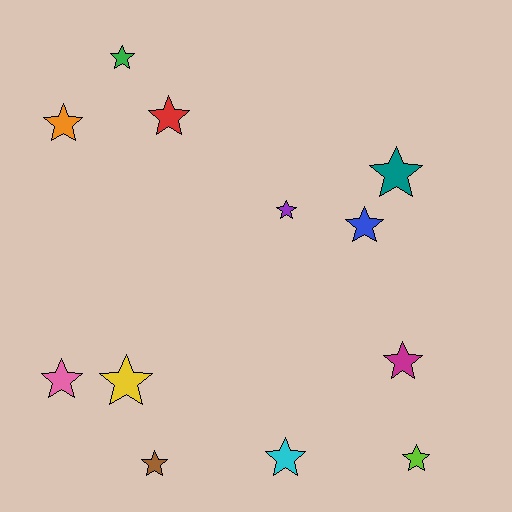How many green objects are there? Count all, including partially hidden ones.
There is 1 green object.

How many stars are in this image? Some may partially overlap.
There are 12 stars.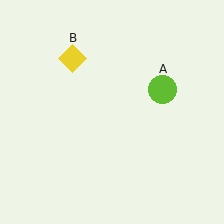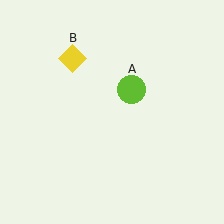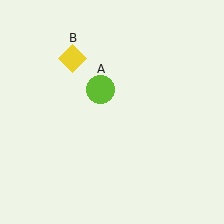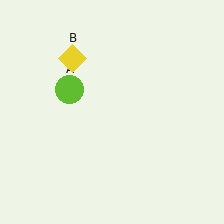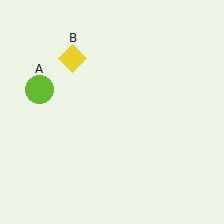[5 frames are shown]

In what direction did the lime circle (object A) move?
The lime circle (object A) moved left.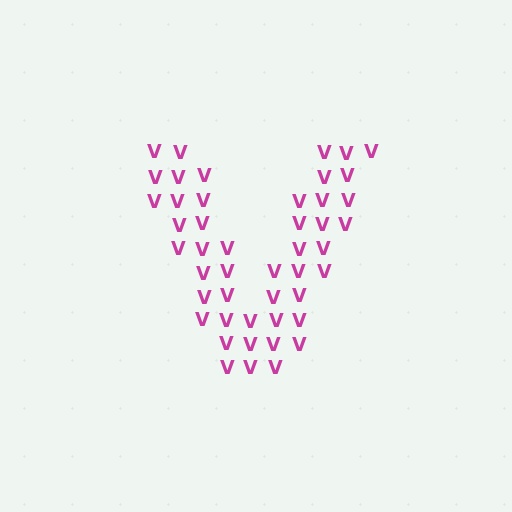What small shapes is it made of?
It is made of small letter V's.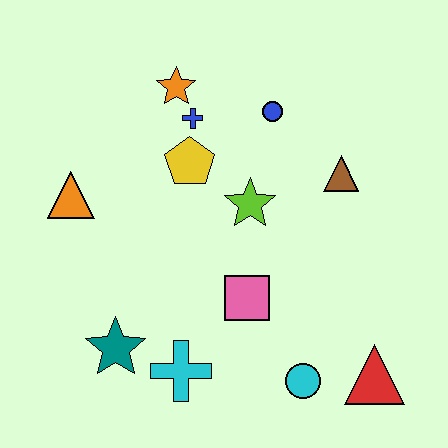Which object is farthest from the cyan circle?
The orange star is farthest from the cyan circle.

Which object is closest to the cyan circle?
The red triangle is closest to the cyan circle.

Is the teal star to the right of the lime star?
No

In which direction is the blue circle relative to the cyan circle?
The blue circle is above the cyan circle.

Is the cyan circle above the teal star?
No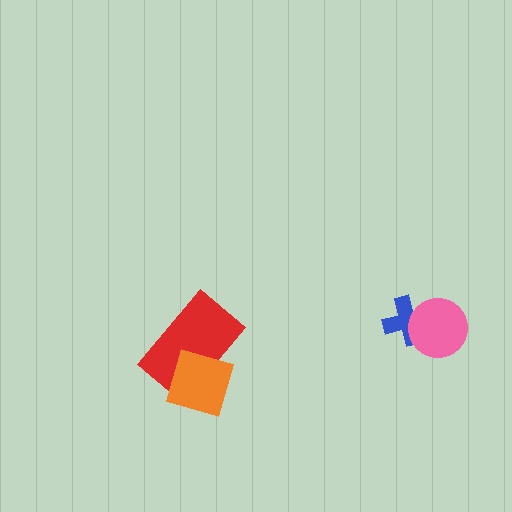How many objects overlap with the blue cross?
1 object overlaps with the blue cross.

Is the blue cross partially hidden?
Yes, it is partially covered by another shape.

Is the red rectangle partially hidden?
Yes, it is partially covered by another shape.